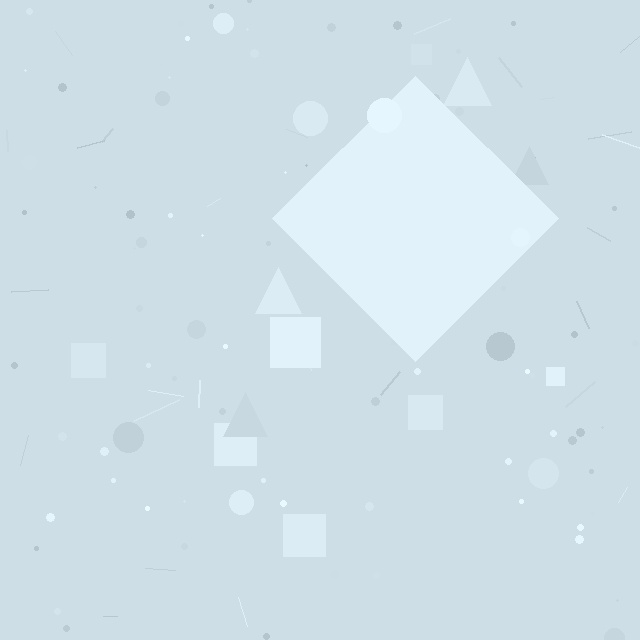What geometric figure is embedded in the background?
A diamond is embedded in the background.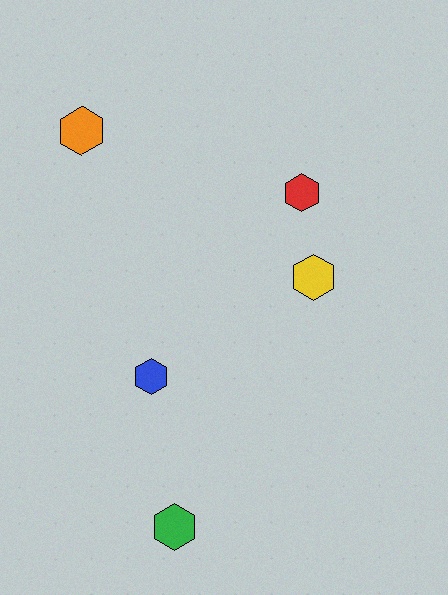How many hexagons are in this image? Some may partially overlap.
There are 5 hexagons.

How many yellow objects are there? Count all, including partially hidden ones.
There is 1 yellow object.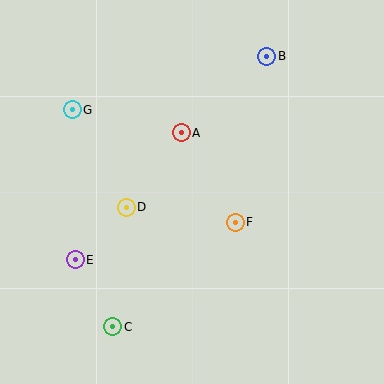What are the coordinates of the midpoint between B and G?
The midpoint between B and G is at (170, 83).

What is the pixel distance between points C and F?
The distance between C and F is 161 pixels.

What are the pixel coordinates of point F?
Point F is at (235, 223).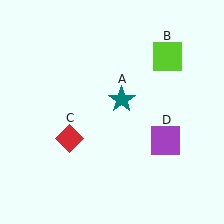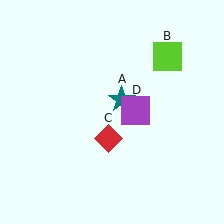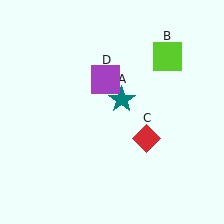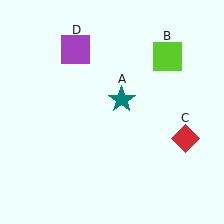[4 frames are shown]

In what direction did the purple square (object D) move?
The purple square (object D) moved up and to the left.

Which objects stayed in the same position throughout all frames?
Teal star (object A) and lime square (object B) remained stationary.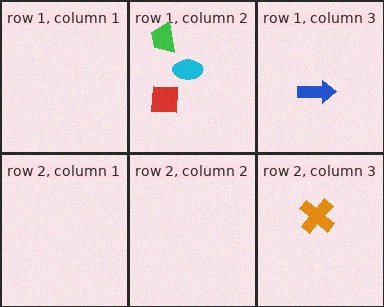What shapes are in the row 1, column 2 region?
The green trapezoid, the cyan ellipse, the red square.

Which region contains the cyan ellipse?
The row 1, column 2 region.